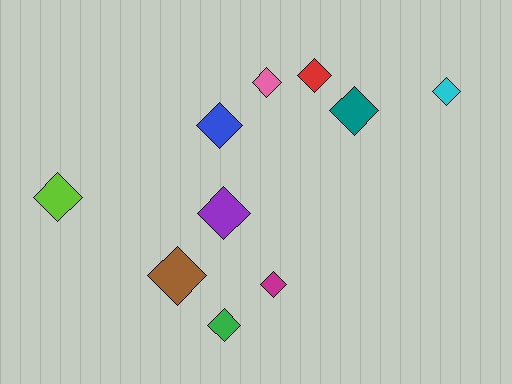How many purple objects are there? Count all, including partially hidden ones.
There is 1 purple object.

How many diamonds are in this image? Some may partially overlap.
There are 10 diamonds.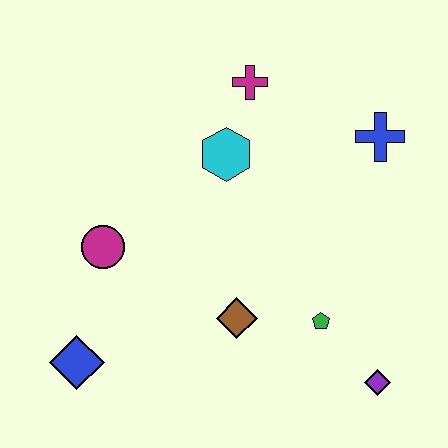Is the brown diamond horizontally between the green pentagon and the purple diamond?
No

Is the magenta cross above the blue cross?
Yes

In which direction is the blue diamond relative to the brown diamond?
The blue diamond is to the left of the brown diamond.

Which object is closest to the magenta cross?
The cyan hexagon is closest to the magenta cross.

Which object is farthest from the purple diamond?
The magenta cross is farthest from the purple diamond.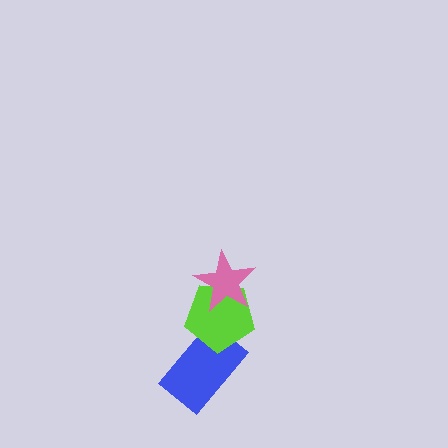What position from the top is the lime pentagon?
The lime pentagon is 2nd from the top.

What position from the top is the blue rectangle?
The blue rectangle is 3rd from the top.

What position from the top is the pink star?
The pink star is 1st from the top.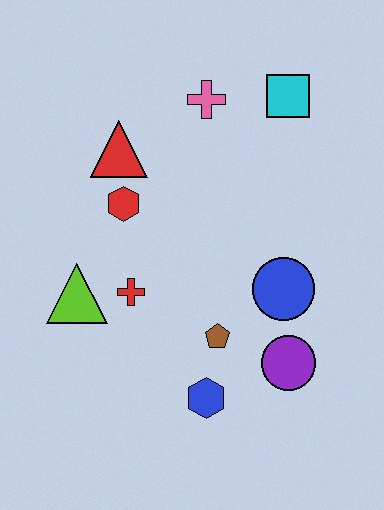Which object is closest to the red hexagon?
The red triangle is closest to the red hexagon.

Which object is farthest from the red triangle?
The purple circle is farthest from the red triangle.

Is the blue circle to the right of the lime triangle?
Yes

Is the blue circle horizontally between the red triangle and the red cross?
No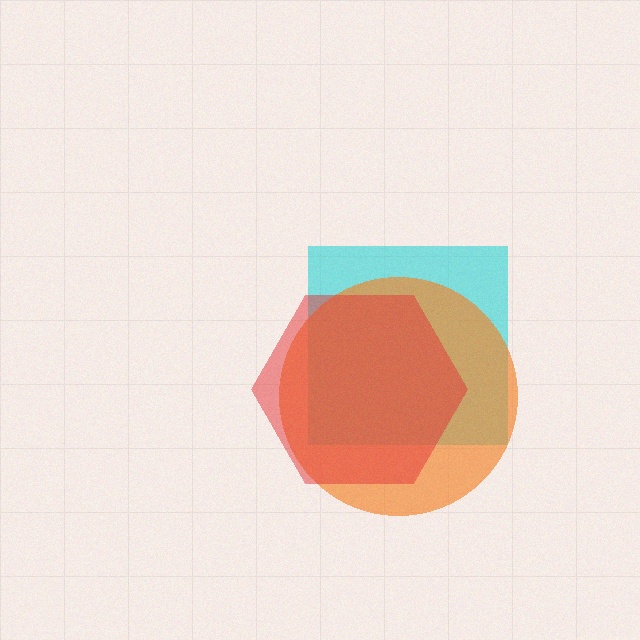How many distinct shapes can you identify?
There are 3 distinct shapes: a cyan square, an orange circle, a red hexagon.